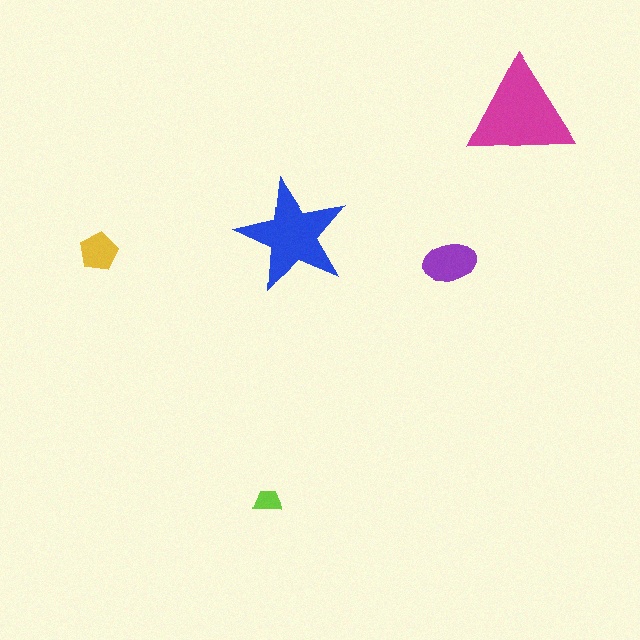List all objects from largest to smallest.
The magenta triangle, the blue star, the purple ellipse, the yellow pentagon, the lime trapezoid.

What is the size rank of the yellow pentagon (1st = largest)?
4th.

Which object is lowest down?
The lime trapezoid is bottommost.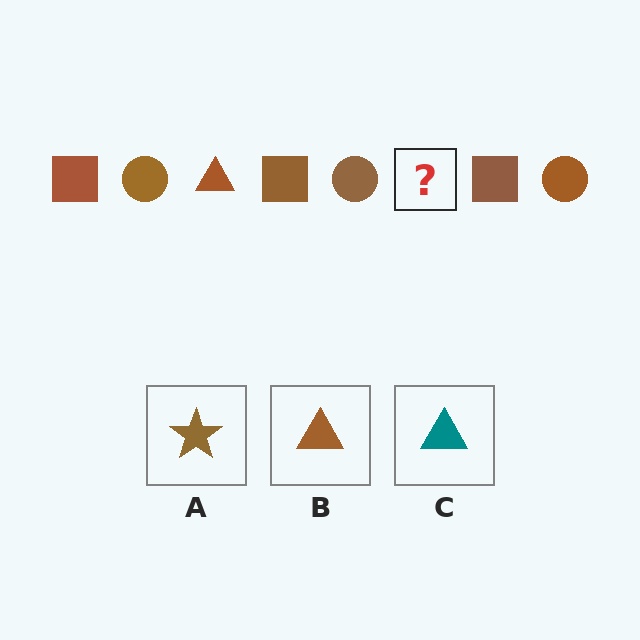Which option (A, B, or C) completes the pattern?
B.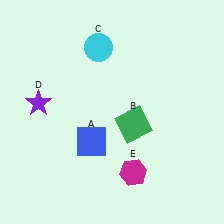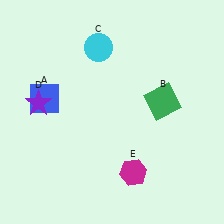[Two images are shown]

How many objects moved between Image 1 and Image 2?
2 objects moved between the two images.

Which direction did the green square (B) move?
The green square (B) moved right.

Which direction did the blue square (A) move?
The blue square (A) moved left.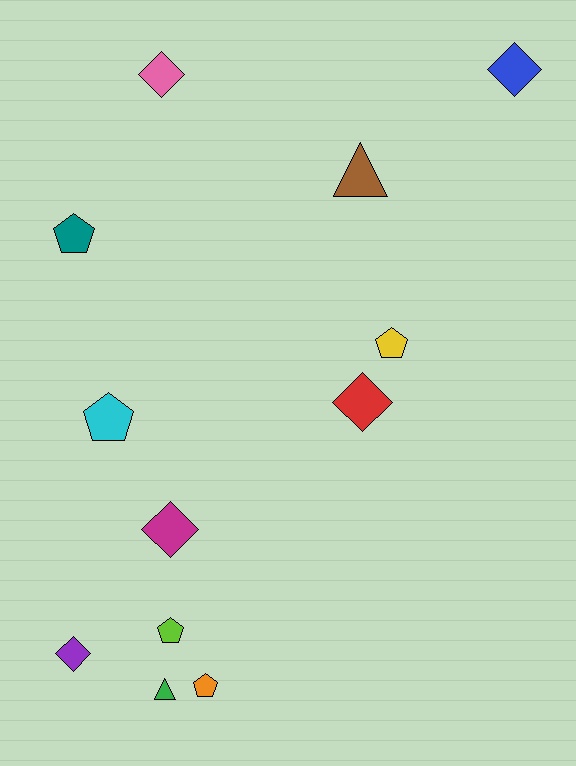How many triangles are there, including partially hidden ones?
There are 2 triangles.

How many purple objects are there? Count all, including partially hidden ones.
There is 1 purple object.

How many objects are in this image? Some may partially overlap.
There are 12 objects.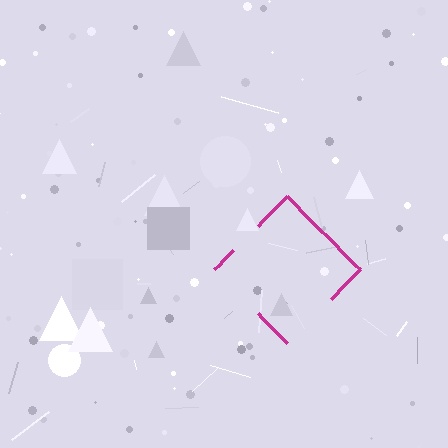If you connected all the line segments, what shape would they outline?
They would outline a diamond.